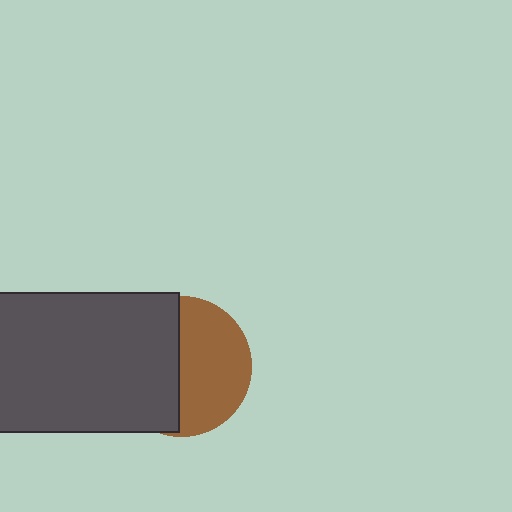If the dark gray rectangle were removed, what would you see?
You would see the complete brown circle.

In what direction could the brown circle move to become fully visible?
The brown circle could move right. That would shift it out from behind the dark gray rectangle entirely.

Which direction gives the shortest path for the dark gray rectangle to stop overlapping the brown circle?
Moving left gives the shortest separation.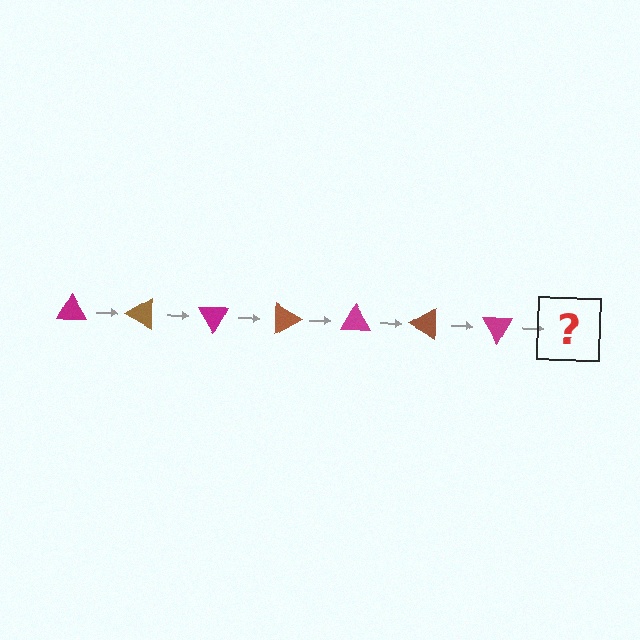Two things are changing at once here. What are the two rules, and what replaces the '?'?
The two rules are that it rotates 30 degrees each step and the color cycles through magenta and brown. The '?' should be a brown triangle, rotated 210 degrees from the start.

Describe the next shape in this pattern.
It should be a brown triangle, rotated 210 degrees from the start.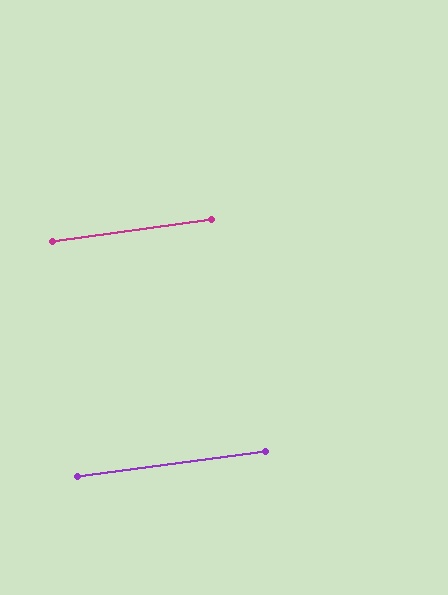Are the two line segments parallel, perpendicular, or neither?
Parallel — their directions differ by only 0.2°.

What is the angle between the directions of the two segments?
Approximately 0 degrees.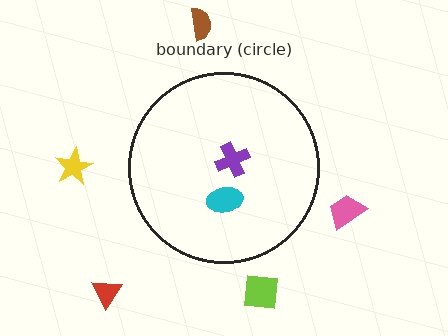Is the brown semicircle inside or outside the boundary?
Outside.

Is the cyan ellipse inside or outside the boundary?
Inside.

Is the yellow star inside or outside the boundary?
Outside.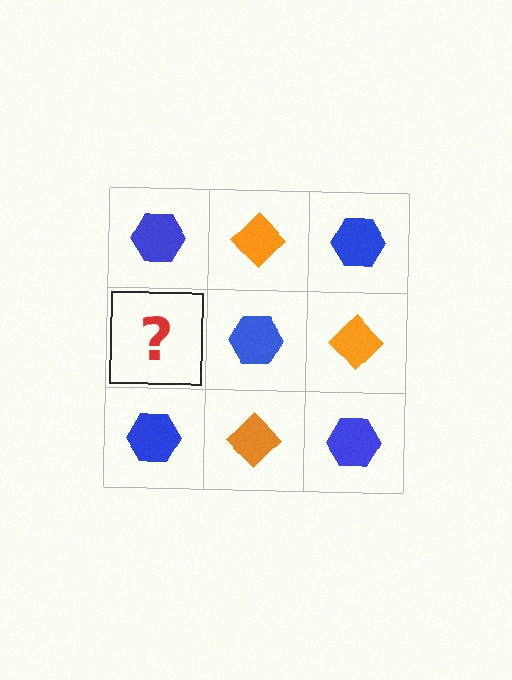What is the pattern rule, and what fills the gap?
The rule is that it alternates blue hexagon and orange diamond in a checkerboard pattern. The gap should be filled with an orange diamond.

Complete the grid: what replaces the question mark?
The question mark should be replaced with an orange diamond.